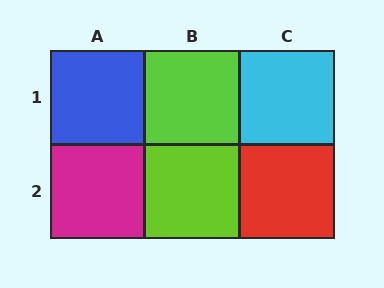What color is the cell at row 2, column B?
Lime.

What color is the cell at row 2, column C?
Red.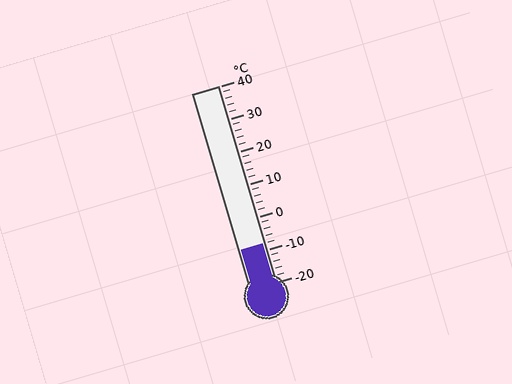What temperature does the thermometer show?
The thermometer shows approximately -8°C.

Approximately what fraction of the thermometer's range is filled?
The thermometer is filled to approximately 20% of its range.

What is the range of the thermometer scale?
The thermometer scale ranges from -20°C to 40°C.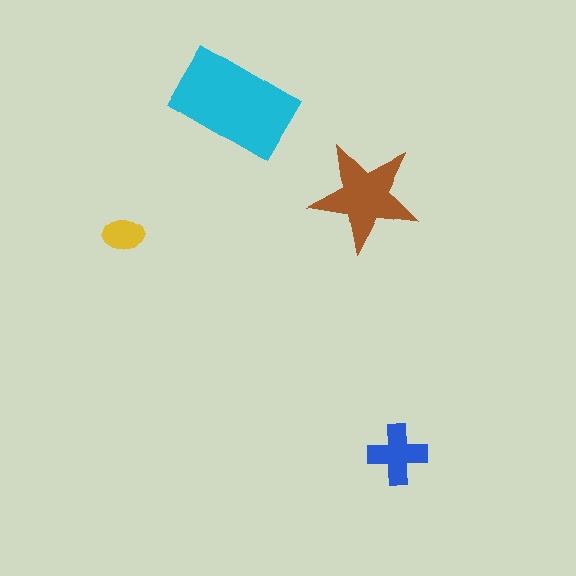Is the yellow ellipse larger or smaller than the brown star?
Smaller.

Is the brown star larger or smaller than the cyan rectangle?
Smaller.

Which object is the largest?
The cyan rectangle.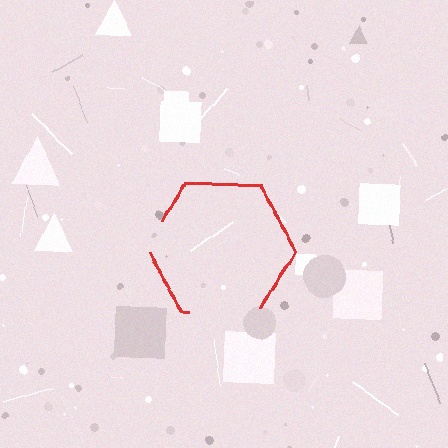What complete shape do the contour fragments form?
The contour fragments form a hexagon.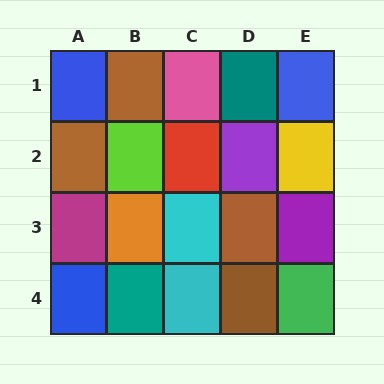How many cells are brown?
4 cells are brown.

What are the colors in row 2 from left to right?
Brown, lime, red, purple, yellow.